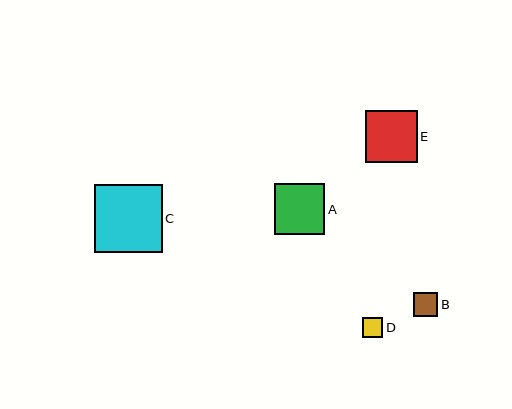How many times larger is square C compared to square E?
Square C is approximately 1.3 times the size of square E.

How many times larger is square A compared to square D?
Square A is approximately 2.5 times the size of square D.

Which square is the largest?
Square C is the largest with a size of approximately 68 pixels.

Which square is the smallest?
Square D is the smallest with a size of approximately 20 pixels.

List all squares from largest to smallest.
From largest to smallest: C, E, A, B, D.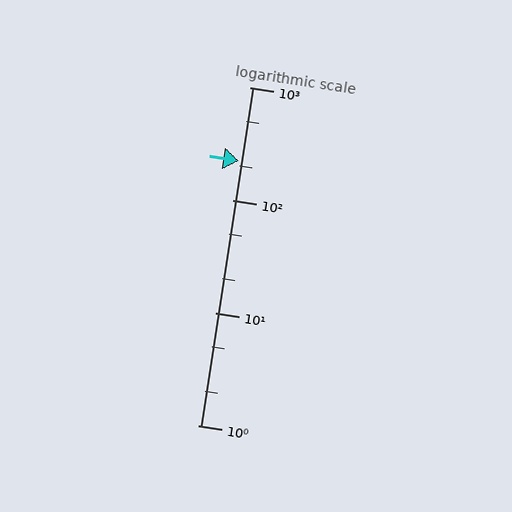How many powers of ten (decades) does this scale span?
The scale spans 3 decades, from 1 to 1000.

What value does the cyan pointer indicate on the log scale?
The pointer indicates approximately 220.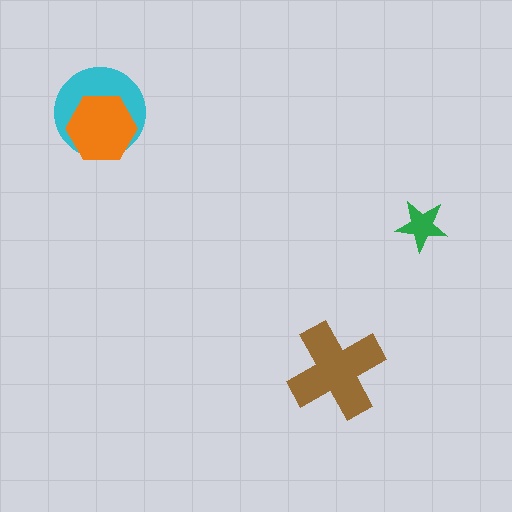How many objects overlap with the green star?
0 objects overlap with the green star.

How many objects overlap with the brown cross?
0 objects overlap with the brown cross.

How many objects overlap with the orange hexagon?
1 object overlaps with the orange hexagon.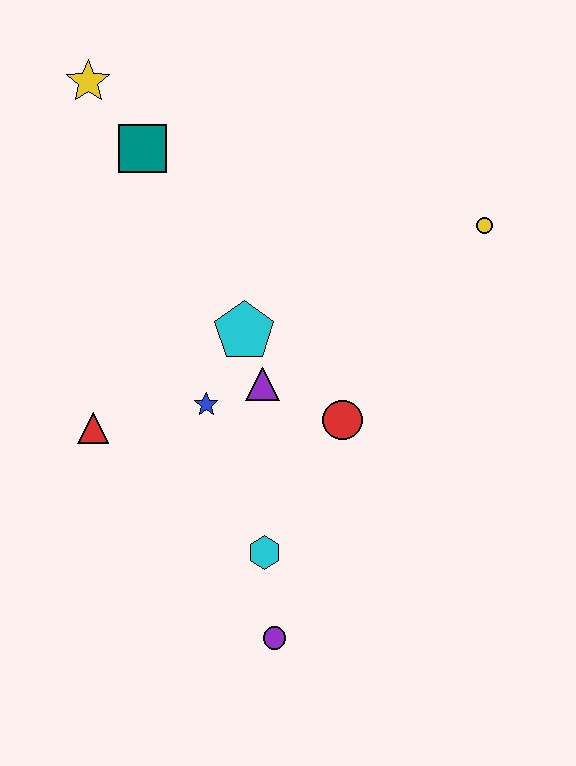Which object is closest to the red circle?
The purple triangle is closest to the red circle.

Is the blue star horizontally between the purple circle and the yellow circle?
No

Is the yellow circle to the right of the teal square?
Yes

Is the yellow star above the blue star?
Yes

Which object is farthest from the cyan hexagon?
The yellow star is farthest from the cyan hexagon.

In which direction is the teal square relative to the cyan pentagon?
The teal square is above the cyan pentagon.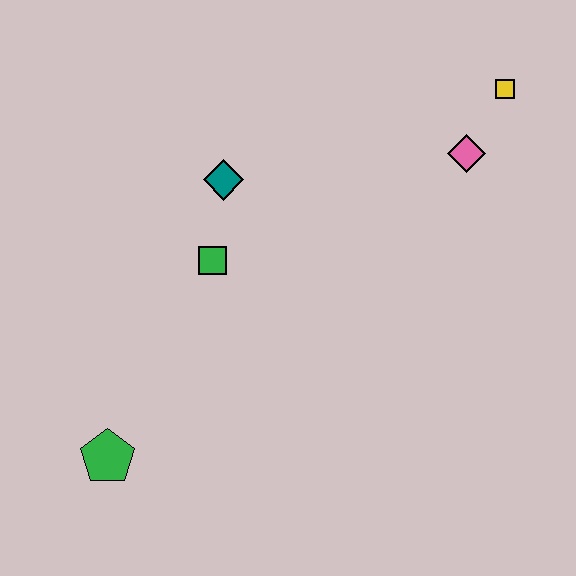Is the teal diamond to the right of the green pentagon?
Yes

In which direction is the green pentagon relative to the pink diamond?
The green pentagon is to the left of the pink diamond.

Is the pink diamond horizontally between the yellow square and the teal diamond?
Yes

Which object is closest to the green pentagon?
The green square is closest to the green pentagon.